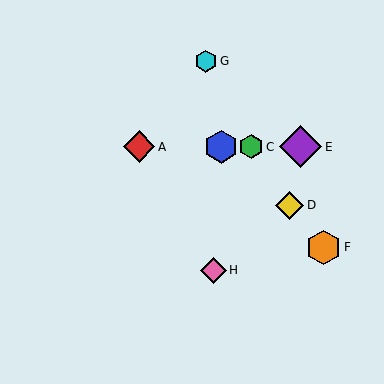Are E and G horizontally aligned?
No, E is at y≈147 and G is at y≈61.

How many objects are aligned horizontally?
4 objects (A, B, C, E) are aligned horizontally.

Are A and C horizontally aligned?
Yes, both are at y≈147.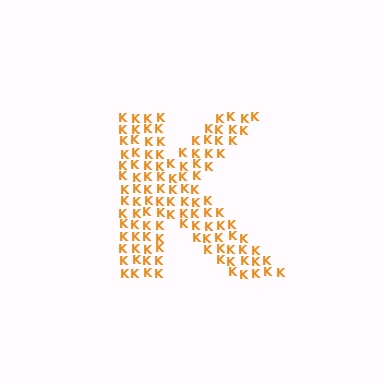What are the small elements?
The small elements are letter K's.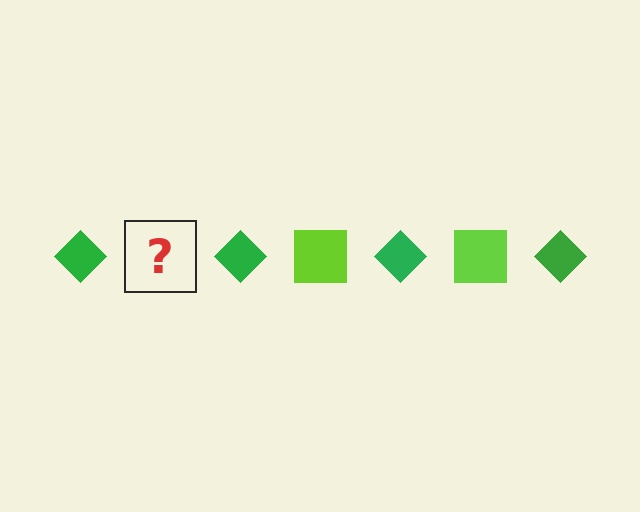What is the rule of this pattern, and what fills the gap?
The rule is that the pattern alternates between green diamond and lime square. The gap should be filled with a lime square.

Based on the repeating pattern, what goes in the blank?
The blank should be a lime square.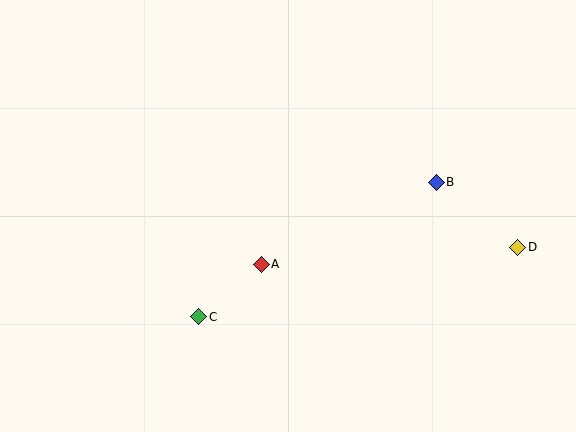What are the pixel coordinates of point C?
Point C is at (199, 317).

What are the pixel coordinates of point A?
Point A is at (261, 264).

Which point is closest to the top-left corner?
Point A is closest to the top-left corner.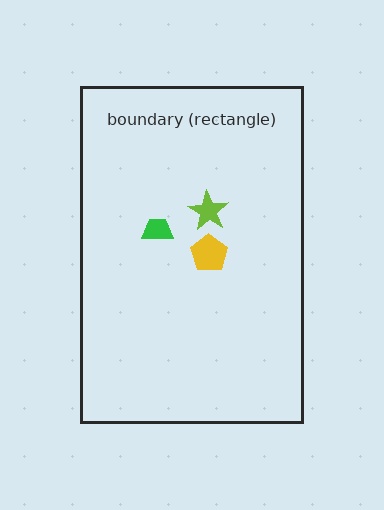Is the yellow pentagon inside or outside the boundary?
Inside.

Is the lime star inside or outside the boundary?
Inside.